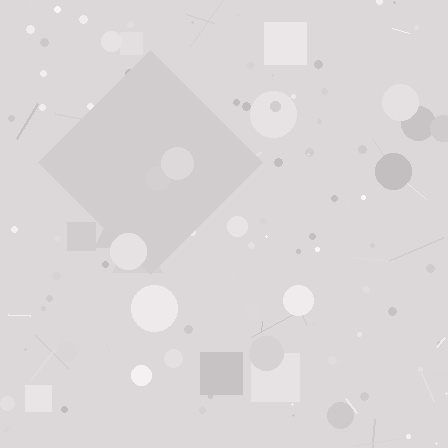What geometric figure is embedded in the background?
A diamond is embedded in the background.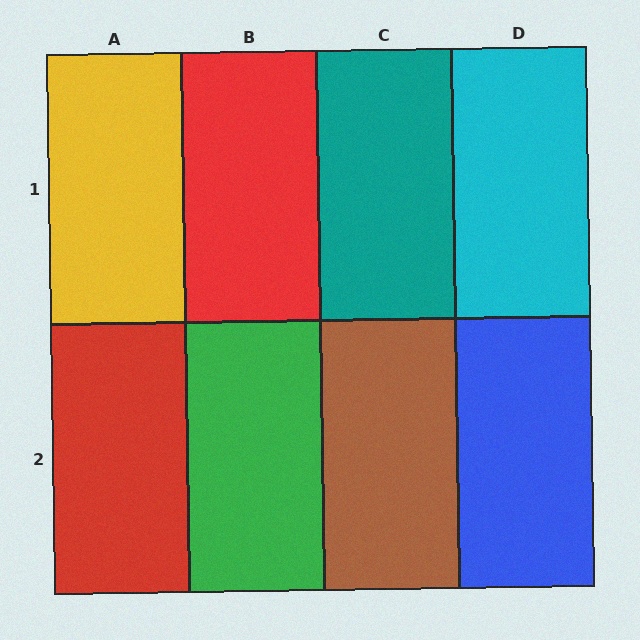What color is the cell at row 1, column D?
Cyan.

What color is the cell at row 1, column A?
Yellow.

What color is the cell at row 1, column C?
Teal.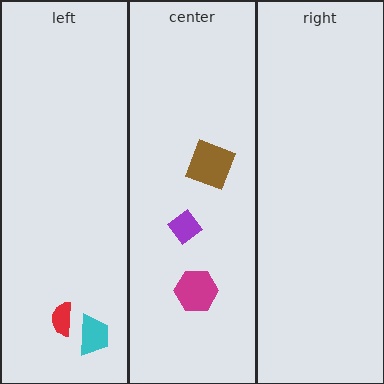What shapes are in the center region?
The brown square, the purple diamond, the magenta hexagon.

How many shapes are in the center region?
3.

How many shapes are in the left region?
2.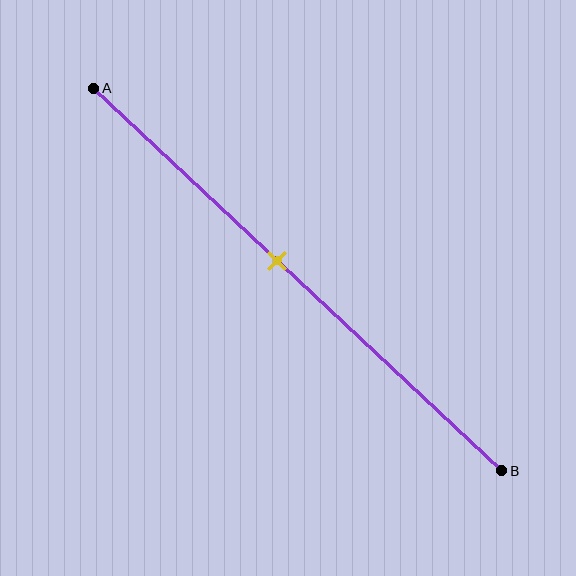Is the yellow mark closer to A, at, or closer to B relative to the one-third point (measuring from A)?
The yellow mark is closer to point B than the one-third point of segment AB.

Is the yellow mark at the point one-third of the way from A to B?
No, the mark is at about 45% from A, not at the 33% one-third point.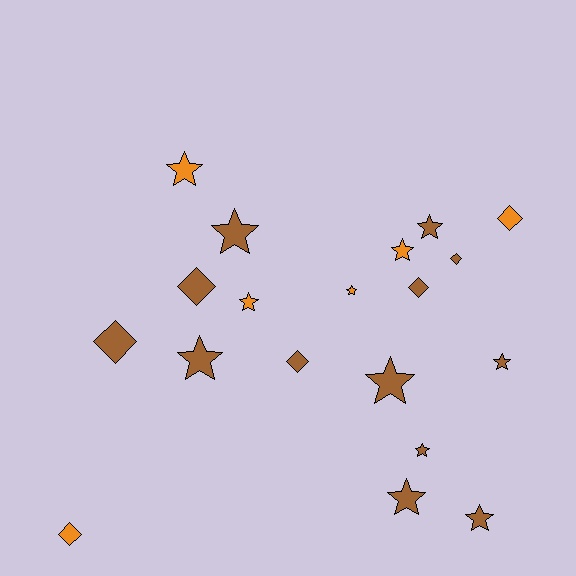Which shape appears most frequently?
Star, with 12 objects.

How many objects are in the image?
There are 19 objects.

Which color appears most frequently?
Brown, with 13 objects.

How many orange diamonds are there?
There are 2 orange diamonds.